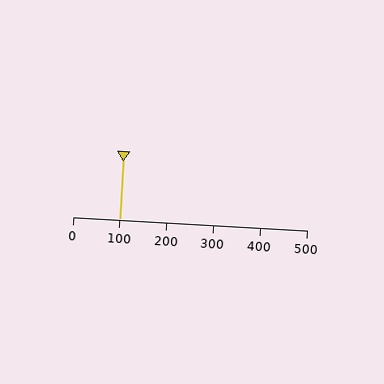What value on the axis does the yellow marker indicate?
The marker indicates approximately 100.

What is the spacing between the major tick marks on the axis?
The major ticks are spaced 100 apart.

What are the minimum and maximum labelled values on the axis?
The axis runs from 0 to 500.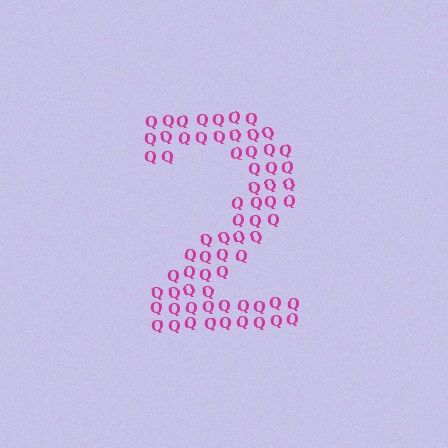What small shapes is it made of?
It is made of small letter Q's.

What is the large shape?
The large shape is the digit 2.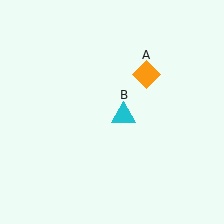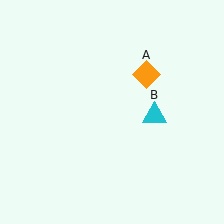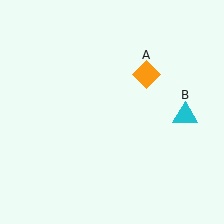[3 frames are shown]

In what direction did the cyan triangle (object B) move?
The cyan triangle (object B) moved right.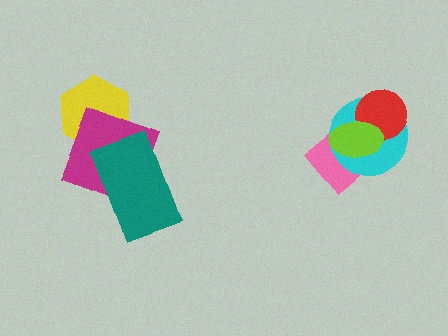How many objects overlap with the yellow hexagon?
1 object overlaps with the yellow hexagon.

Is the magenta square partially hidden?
Yes, it is partially covered by another shape.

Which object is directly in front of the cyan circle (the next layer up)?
The red circle is directly in front of the cyan circle.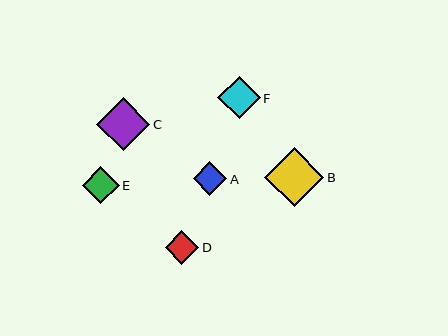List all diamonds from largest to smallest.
From largest to smallest: B, C, F, E, D, A.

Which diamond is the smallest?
Diamond A is the smallest with a size of approximately 34 pixels.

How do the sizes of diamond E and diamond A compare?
Diamond E and diamond A are approximately the same size.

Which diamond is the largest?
Diamond B is the largest with a size of approximately 59 pixels.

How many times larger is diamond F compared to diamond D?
Diamond F is approximately 1.2 times the size of diamond D.